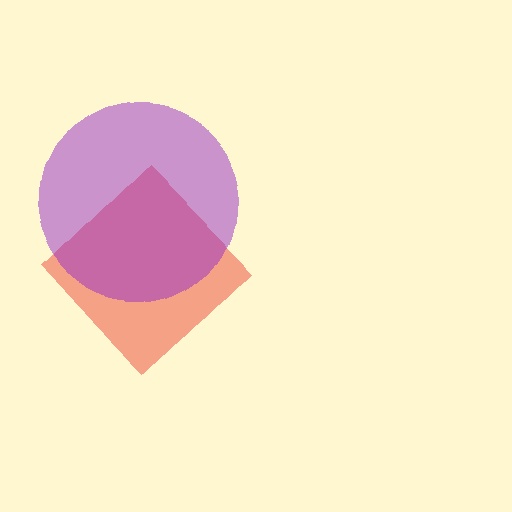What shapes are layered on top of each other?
The layered shapes are: a red diamond, a purple circle.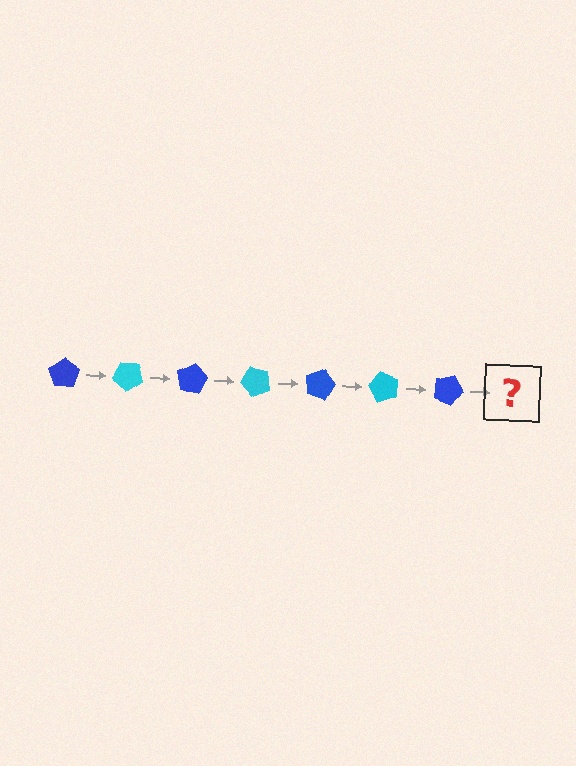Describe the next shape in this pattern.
It should be a cyan pentagon, rotated 280 degrees from the start.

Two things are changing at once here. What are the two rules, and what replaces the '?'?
The two rules are that it rotates 40 degrees each step and the color cycles through blue and cyan. The '?' should be a cyan pentagon, rotated 280 degrees from the start.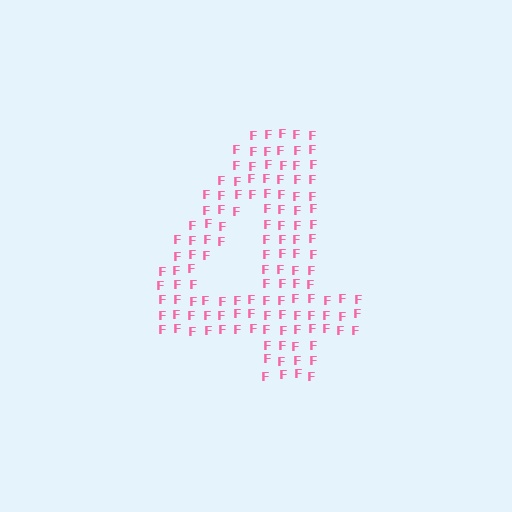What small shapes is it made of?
It is made of small letter F's.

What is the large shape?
The large shape is the digit 4.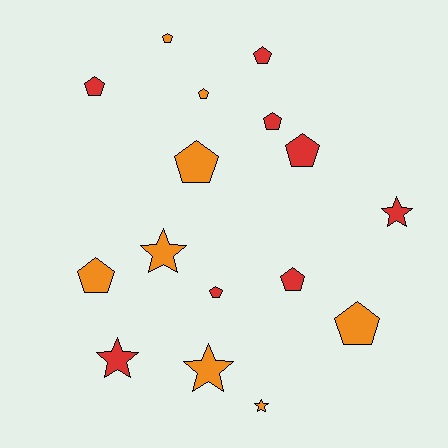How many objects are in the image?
There are 16 objects.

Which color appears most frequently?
Red, with 8 objects.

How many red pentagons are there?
There are 6 red pentagons.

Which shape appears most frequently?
Pentagon, with 11 objects.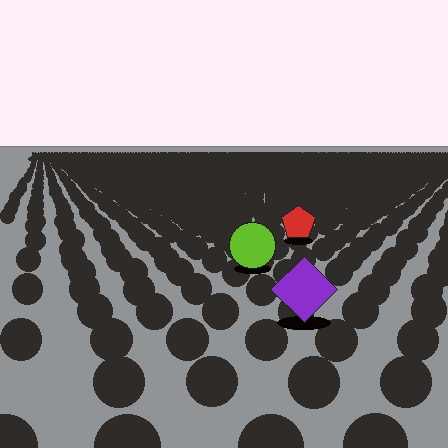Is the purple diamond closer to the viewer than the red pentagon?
Yes. The purple diamond is closer — you can tell from the texture gradient: the ground texture is coarser near it.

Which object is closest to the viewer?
The purple diamond is closest. The texture marks near it are larger and more spread out.